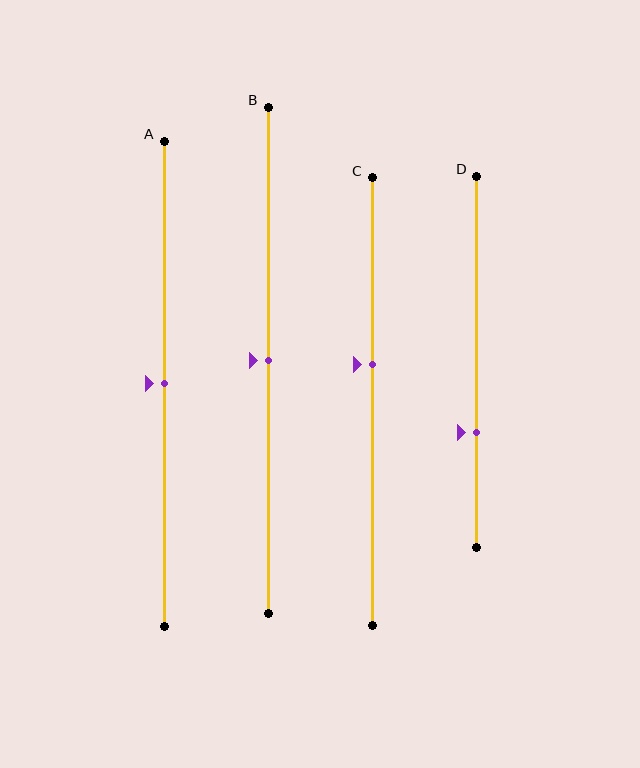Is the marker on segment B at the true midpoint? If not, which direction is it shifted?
Yes, the marker on segment B is at the true midpoint.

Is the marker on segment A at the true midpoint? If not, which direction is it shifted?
Yes, the marker on segment A is at the true midpoint.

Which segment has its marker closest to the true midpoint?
Segment A has its marker closest to the true midpoint.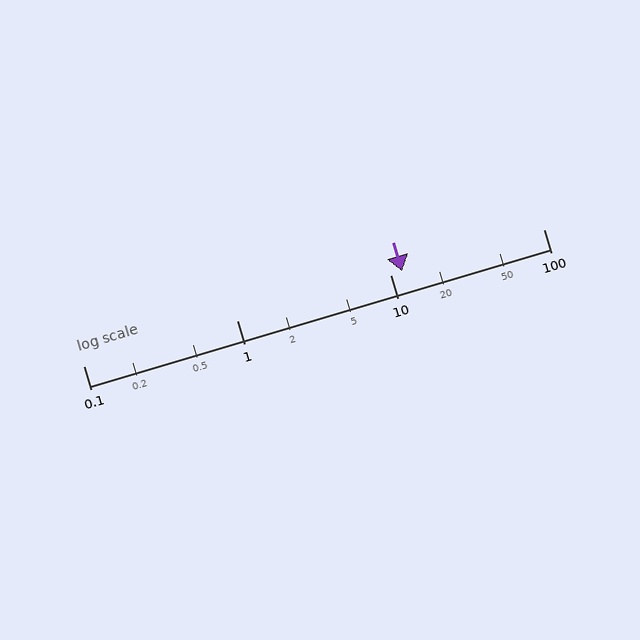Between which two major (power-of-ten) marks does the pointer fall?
The pointer is between 10 and 100.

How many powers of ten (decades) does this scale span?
The scale spans 3 decades, from 0.1 to 100.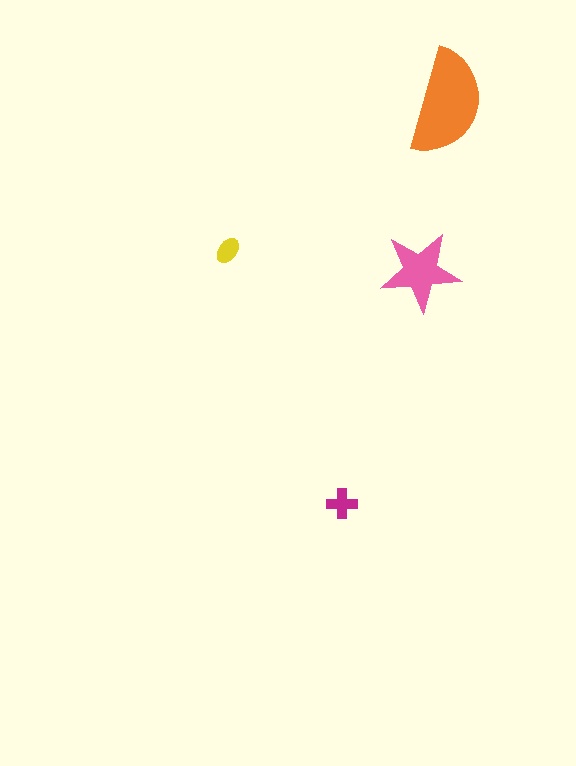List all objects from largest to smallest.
The orange semicircle, the pink star, the magenta cross, the yellow ellipse.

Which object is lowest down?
The magenta cross is bottommost.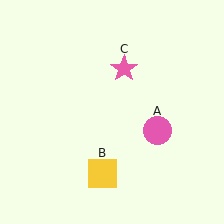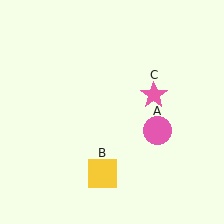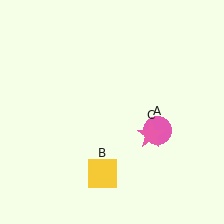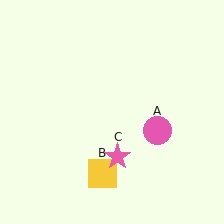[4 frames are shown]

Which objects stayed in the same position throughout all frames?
Pink circle (object A) and yellow square (object B) remained stationary.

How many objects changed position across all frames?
1 object changed position: pink star (object C).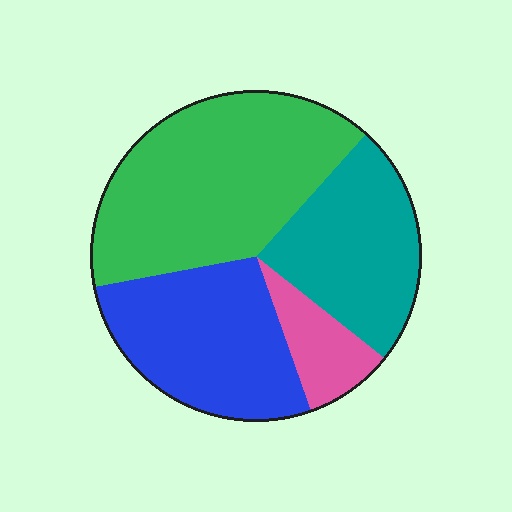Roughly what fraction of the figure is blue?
Blue takes up between a quarter and a half of the figure.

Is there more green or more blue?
Green.